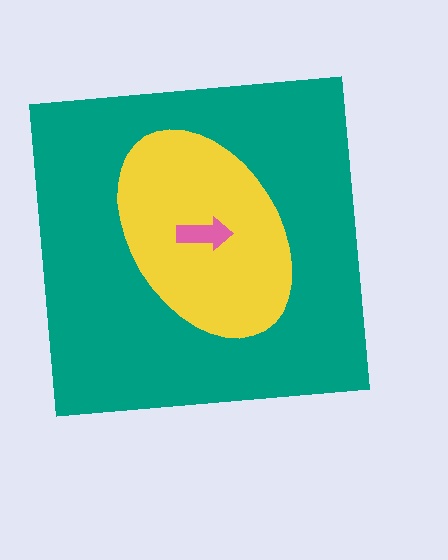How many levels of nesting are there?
3.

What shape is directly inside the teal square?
The yellow ellipse.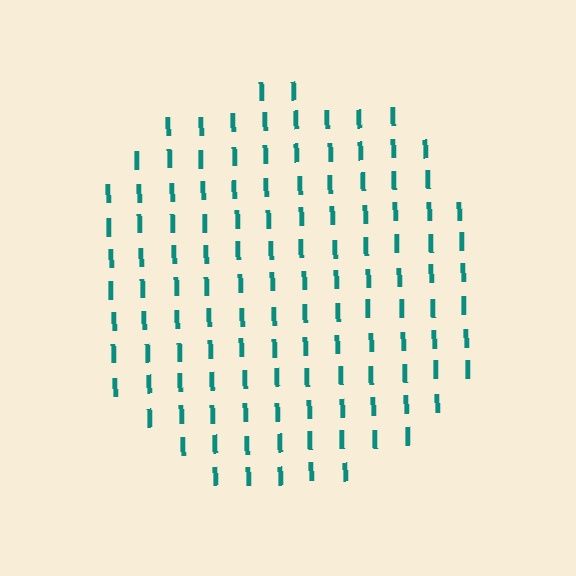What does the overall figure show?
The overall figure shows a circle.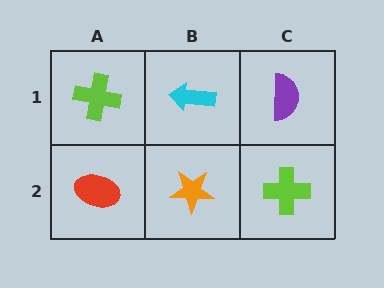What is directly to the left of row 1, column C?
A cyan arrow.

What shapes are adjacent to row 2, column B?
A cyan arrow (row 1, column B), a red ellipse (row 2, column A), a lime cross (row 2, column C).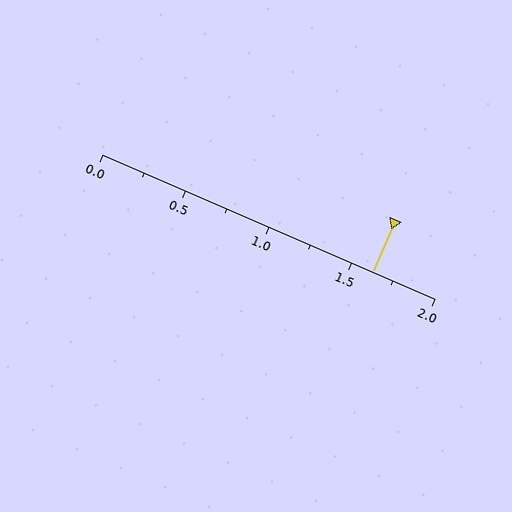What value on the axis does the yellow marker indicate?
The marker indicates approximately 1.62.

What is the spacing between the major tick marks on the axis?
The major ticks are spaced 0.5 apart.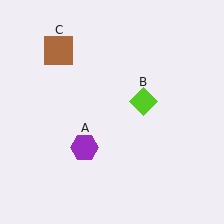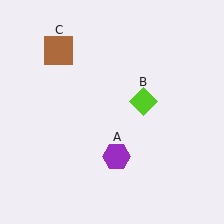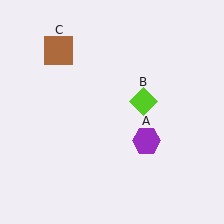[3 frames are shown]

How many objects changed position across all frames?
1 object changed position: purple hexagon (object A).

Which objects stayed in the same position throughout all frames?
Lime diamond (object B) and brown square (object C) remained stationary.